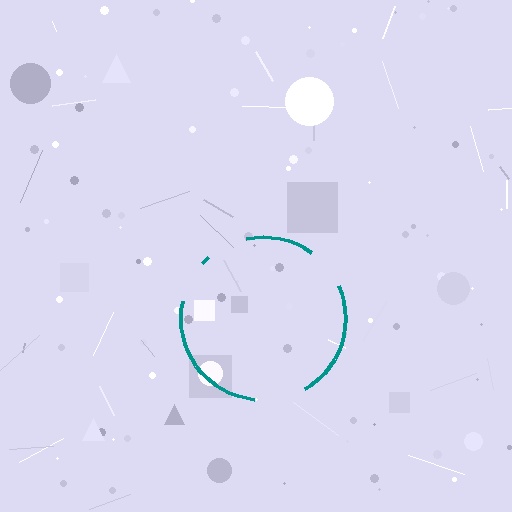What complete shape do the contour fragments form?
The contour fragments form a circle.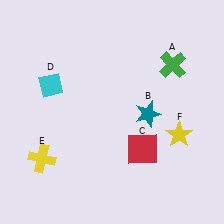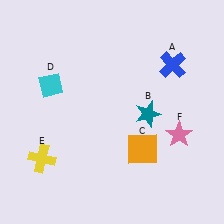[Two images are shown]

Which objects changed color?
A changed from green to blue. C changed from red to orange. F changed from yellow to pink.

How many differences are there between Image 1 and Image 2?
There are 3 differences between the two images.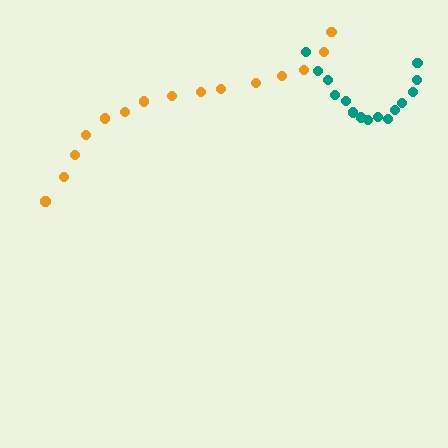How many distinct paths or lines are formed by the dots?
There are 2 distinct paths.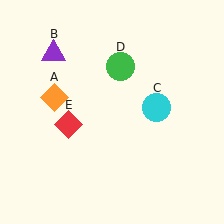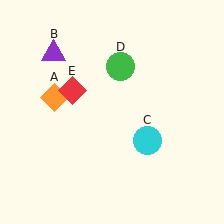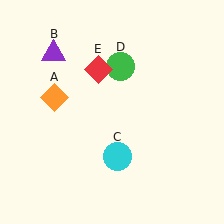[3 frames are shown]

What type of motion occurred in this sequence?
The cyan circle (object C), red diamond (object E) rotated clockwise around the center of the scene.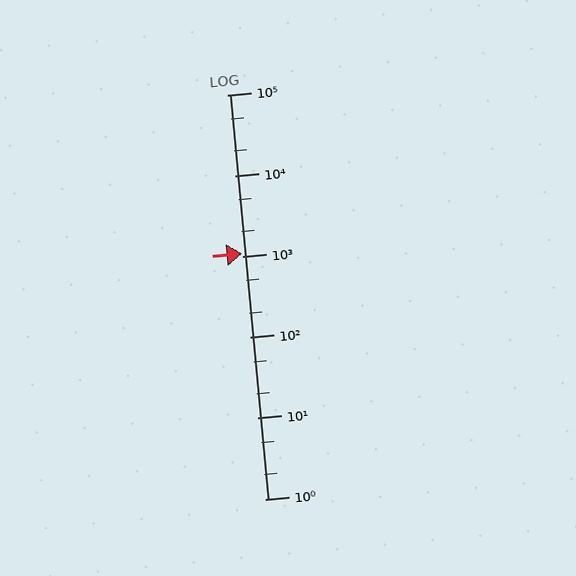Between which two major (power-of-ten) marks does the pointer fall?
The pointer is between 1000 and 10000.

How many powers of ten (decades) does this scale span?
The scale spans 5 decades, from 1 to 100000.